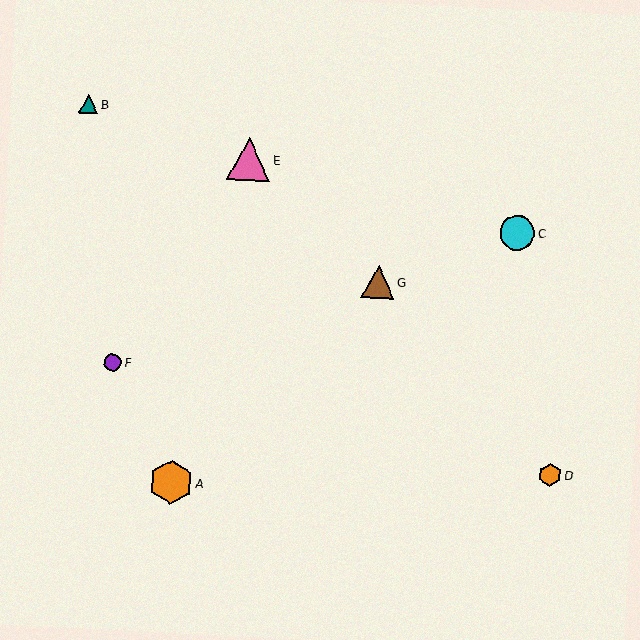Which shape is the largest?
The orange hexagon (labeled A) is the largest.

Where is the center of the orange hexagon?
The center of the orange hexagon is at (550, 475).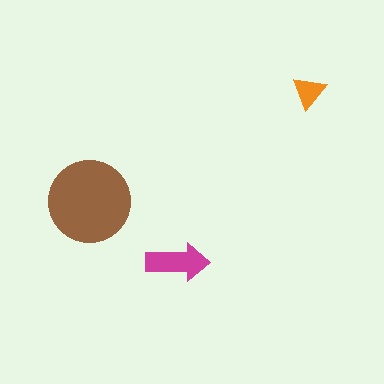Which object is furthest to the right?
The orange triangle is rightmost.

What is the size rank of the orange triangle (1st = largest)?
3rd.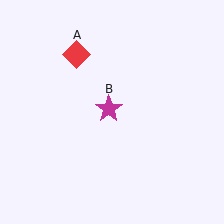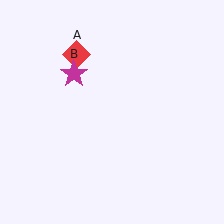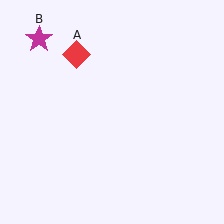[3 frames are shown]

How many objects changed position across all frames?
1 object changed position: magenta star (object B).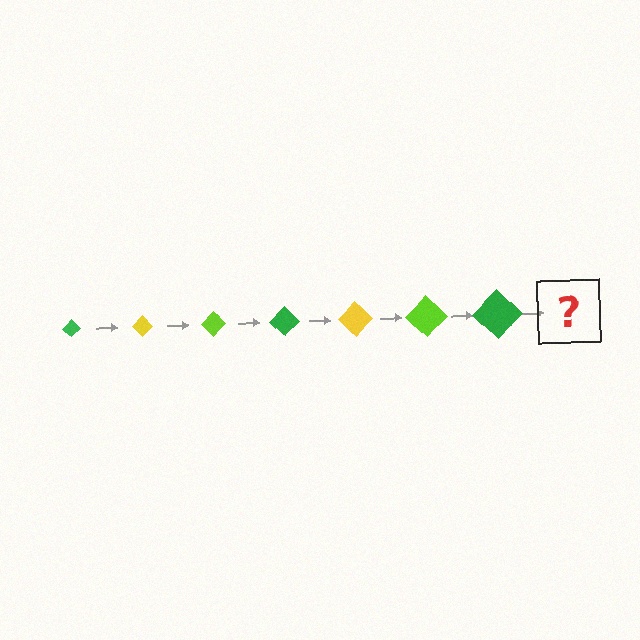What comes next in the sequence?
The next element should be a yellow diamond, larger than the previous one.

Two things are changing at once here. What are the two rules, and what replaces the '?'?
The two rules are that the diamond grows larger each step and the color cycles through green, yellow, and lime. The '?' should be a yellow diamond, larger than the previous one.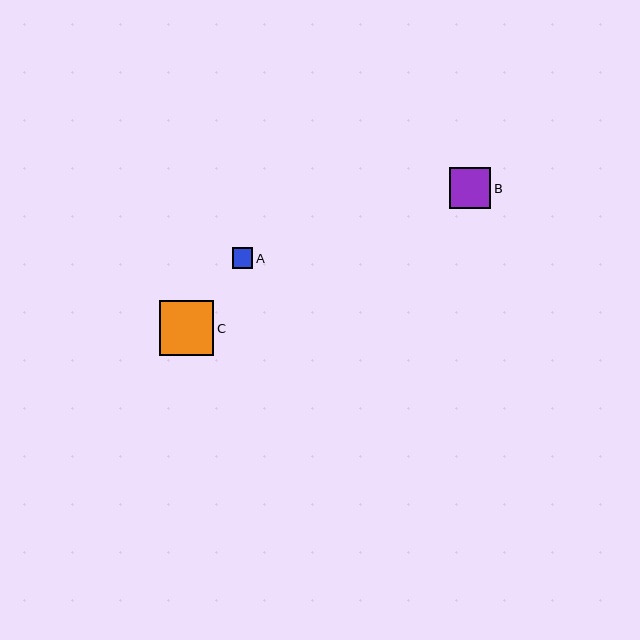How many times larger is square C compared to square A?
Square C is approximately 2.7 times the size of square A.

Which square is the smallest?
Square A is the smallest with a size of approximately 20 pixels.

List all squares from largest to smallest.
From largest to smallest: C, B, A.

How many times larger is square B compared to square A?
Square B is approximately 2.0 times the size of square A.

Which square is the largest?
Square C is the largest with a size of approximately 55 pixels.